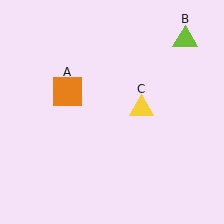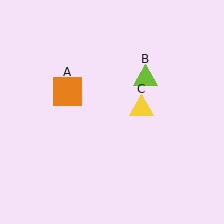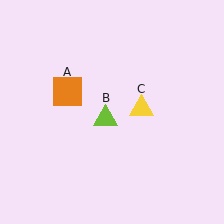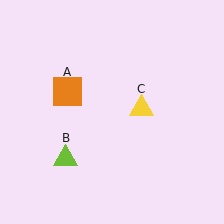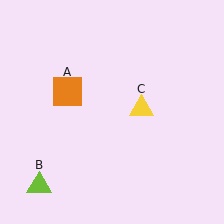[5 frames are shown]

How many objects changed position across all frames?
1 object changed position: lime triangle (object B).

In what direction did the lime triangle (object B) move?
The lime triangle (object B) moved down and to the left.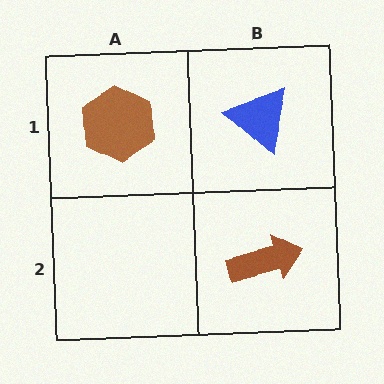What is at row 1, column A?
A brown hexagon.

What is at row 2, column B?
A brown arrow.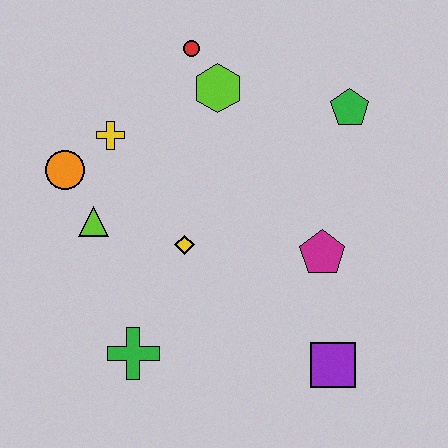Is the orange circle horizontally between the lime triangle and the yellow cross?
No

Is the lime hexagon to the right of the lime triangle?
Yes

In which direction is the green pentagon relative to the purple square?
The green pentagon is above the purple square.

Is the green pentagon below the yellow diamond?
No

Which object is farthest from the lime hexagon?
The purple square is farthest from the lime hexagon.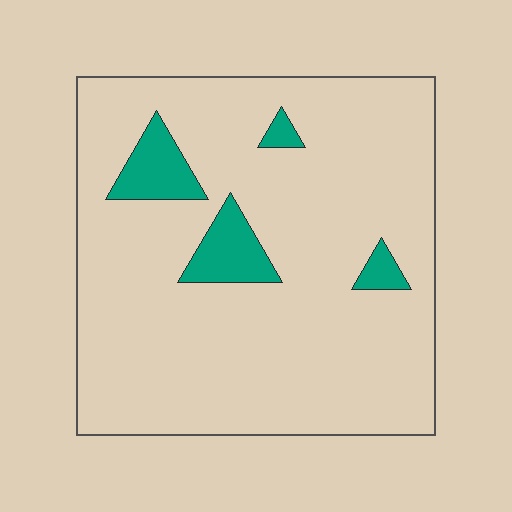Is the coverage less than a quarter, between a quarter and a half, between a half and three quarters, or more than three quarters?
Less than a quarter.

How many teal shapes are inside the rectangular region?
4.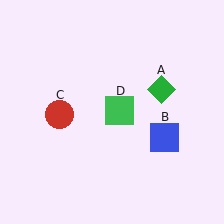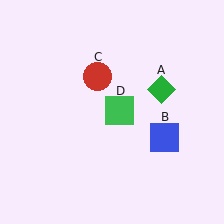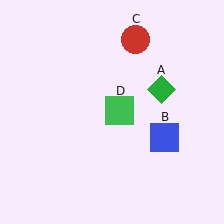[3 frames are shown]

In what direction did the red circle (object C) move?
The red circle (object C) moved up and to the right.